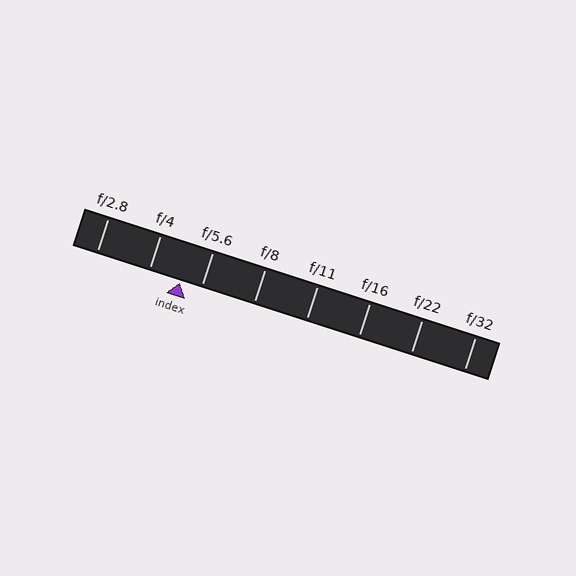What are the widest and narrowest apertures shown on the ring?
The widest aperture shown is f/2.8 and the narrowest is f/32.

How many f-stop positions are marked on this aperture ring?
There are 8 f-stop positions marked.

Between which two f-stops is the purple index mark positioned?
The index mark is between f/4 and f/5.6.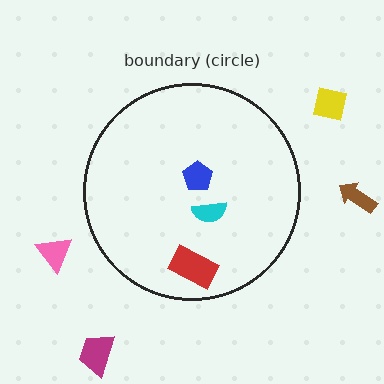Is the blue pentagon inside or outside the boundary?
Inside.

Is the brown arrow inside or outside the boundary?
Outside.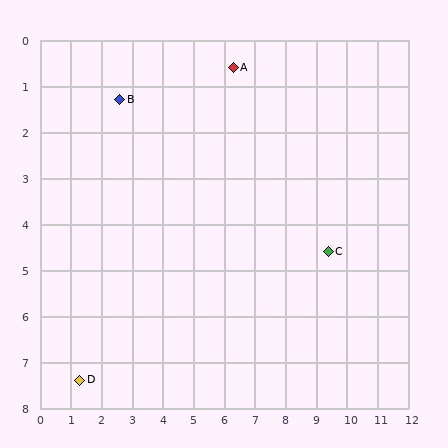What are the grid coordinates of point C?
Point C is at approximately (9.4, 4.6).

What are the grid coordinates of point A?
Point A is at approximately (6.3, 0.6).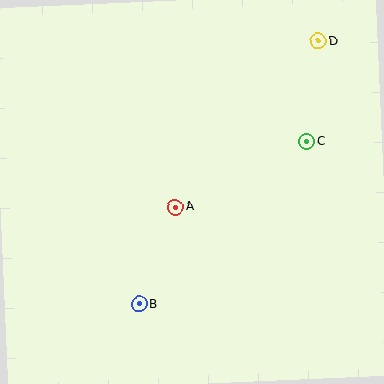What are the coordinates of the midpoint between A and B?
The midpoint between A and B is at (157, 255).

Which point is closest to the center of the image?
Point A at (175, 207) is closest to the center.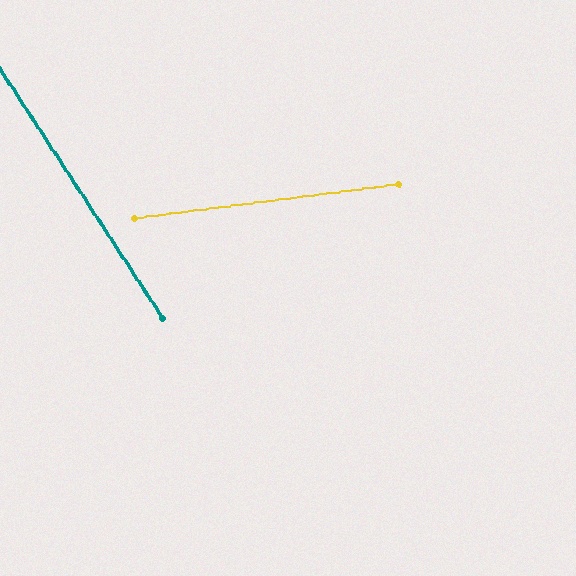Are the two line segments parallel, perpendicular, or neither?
Neither parallel nor perpendicular — they differ by about 64°.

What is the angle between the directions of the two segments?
Approximately 64 degrees.